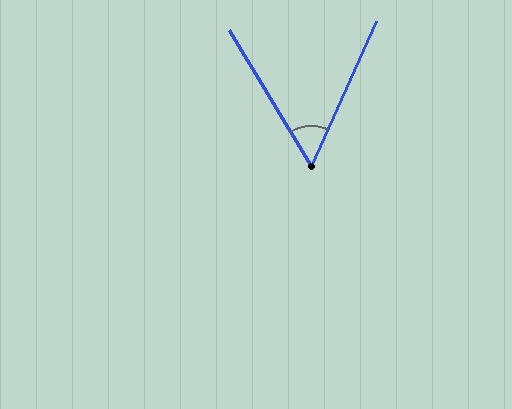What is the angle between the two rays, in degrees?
Approximately 55 degrees.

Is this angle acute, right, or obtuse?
It is acute.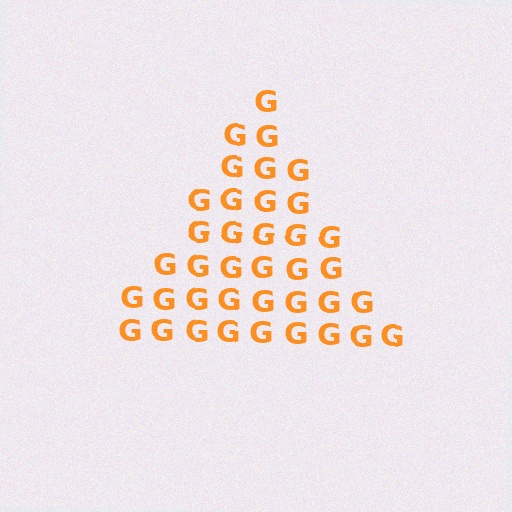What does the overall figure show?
The overall figure shows a triangle.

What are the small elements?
The small elements are letter G's.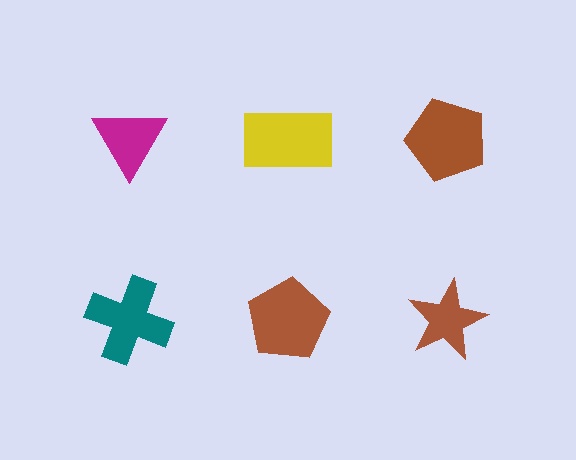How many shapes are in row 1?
3 shapes.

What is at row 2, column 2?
A brown pentagon.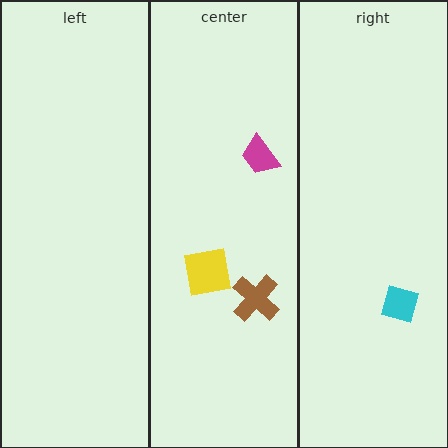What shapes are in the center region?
The yellow square, the magenta trapezoid, the brown cross.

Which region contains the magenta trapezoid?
The center region.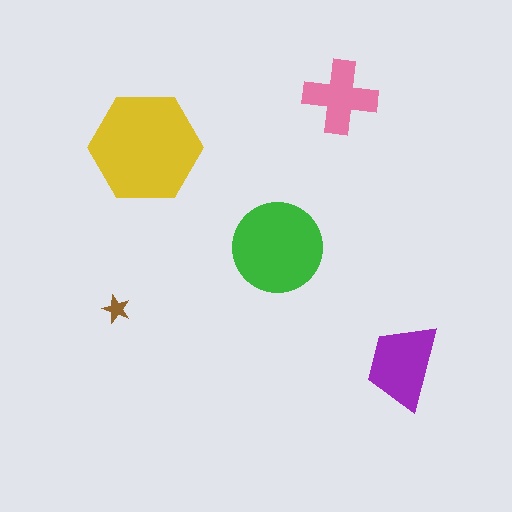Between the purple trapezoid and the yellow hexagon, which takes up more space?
The yellow hexagon.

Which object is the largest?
The yellow hexagon.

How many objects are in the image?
There are 5 objects in the image.